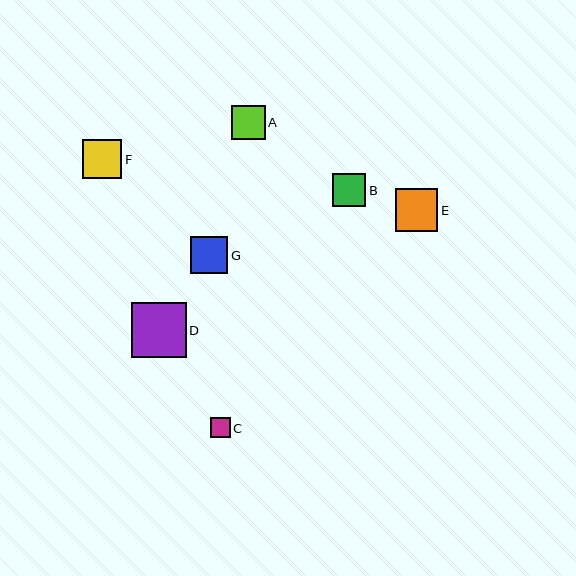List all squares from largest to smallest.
From largest to smallest: D, E, F, G, A, B, C.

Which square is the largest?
Square D is the largest with a size of approximately 55 pixels.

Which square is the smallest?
Square C is the smallest with a size of approximately 20 pixels.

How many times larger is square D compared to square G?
Square D is approximately 1.5 times the size of square G.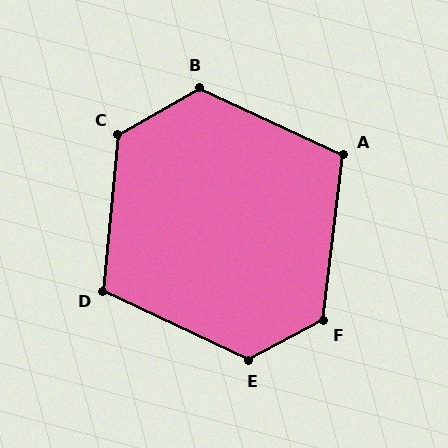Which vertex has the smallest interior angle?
A, at approximately 108 degrees.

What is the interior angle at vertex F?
Approximately 125 degrees (obtuse).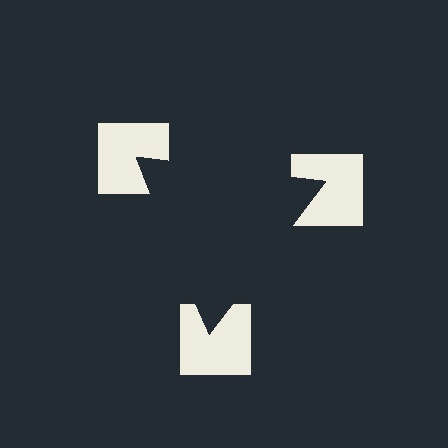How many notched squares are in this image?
There are 3 — one at each vertex of the illusory triangle.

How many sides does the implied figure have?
3 sides.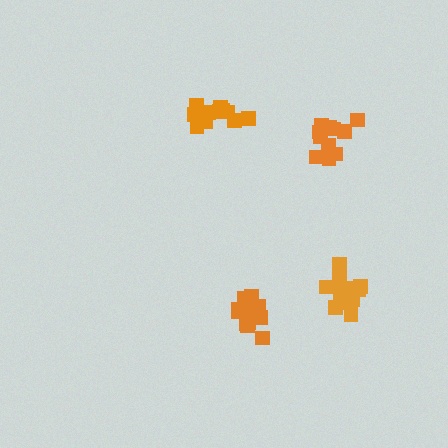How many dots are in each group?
Group 1: 11 dots, Group 2: 16 dots, Group 3: 13 dots, Group 4: 11 dots (51 total).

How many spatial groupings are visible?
There are 4 spatial groupings.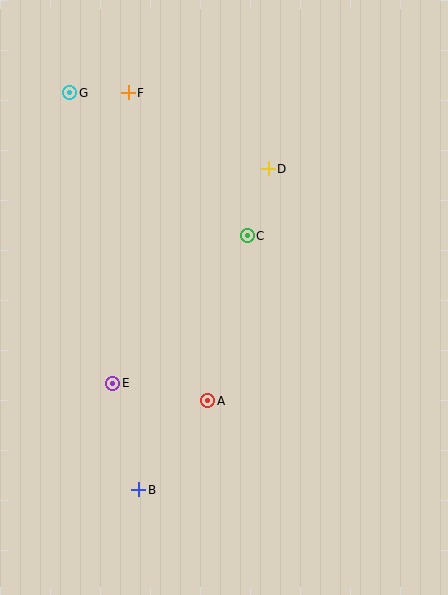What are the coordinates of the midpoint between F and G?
The midpoint between F and G is at (99, 93).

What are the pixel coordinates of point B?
Point B is at (139, 490).